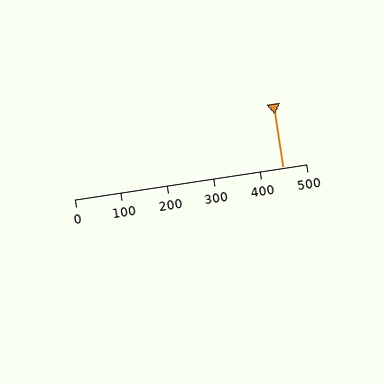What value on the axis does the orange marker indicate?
The marker indicates approximately 450.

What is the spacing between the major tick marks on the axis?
The major ticks are spaced 100 apart.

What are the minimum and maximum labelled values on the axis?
The axis runs from 0 to 500.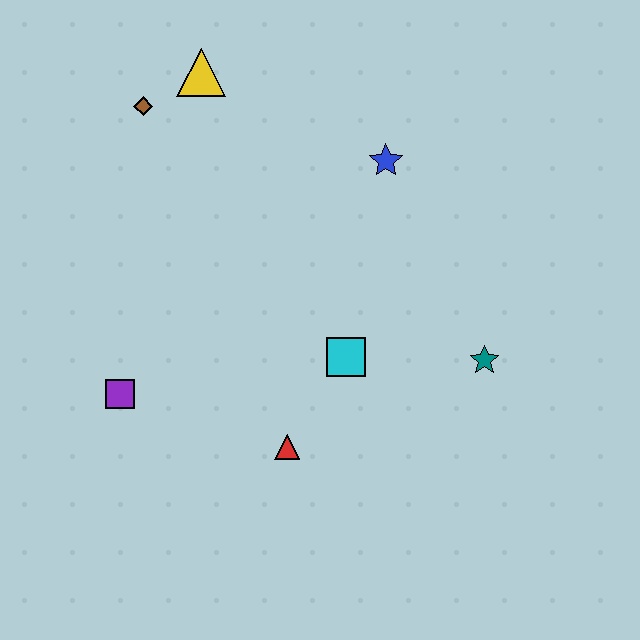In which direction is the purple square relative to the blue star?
The purple square is to the left of the blue star.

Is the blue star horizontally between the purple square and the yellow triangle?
No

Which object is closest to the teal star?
The cyan square is closest to the teal star.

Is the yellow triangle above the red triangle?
Yes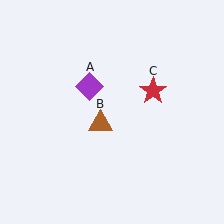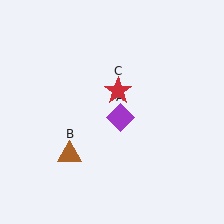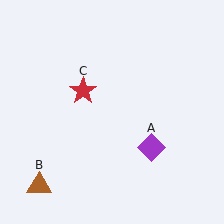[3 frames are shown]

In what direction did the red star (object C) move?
The red star (object C) moved left.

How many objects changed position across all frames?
3 objects changed position: purple diamond (object A), brown triangle (object B), red star (object C).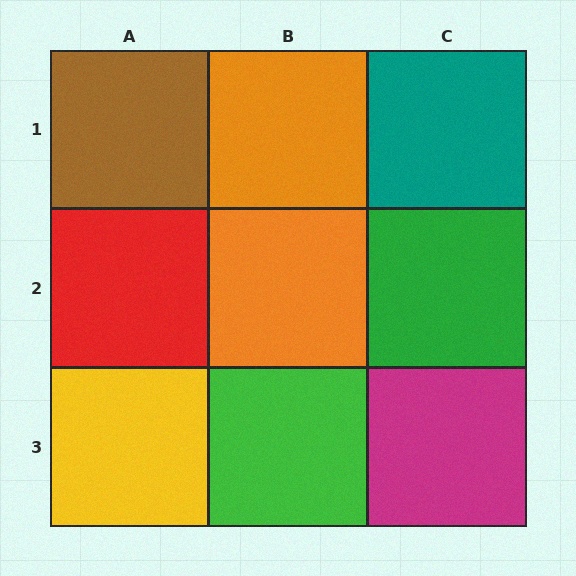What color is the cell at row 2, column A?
Red.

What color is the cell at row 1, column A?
Brown.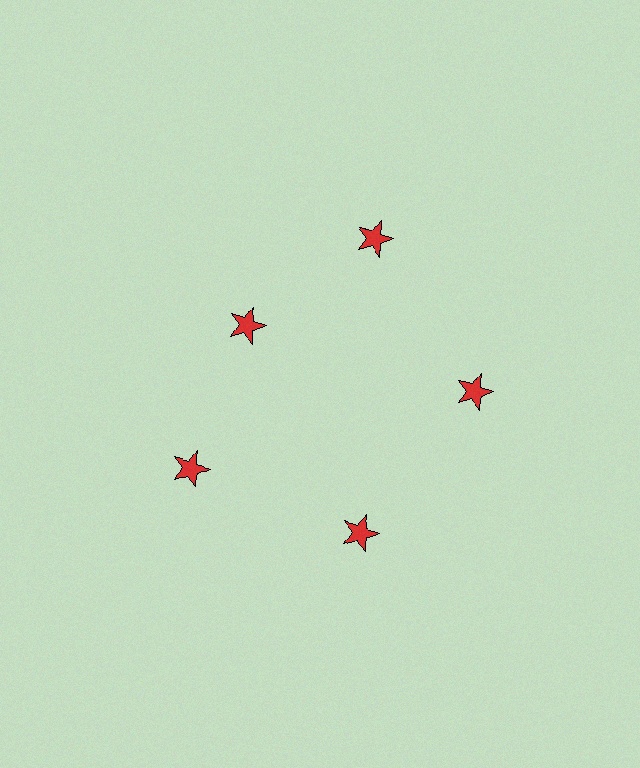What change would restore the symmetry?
The symmetry would be restored by moving it outward, back onto the ring so that all 5 stars sit at equal angles and equal distance from the center.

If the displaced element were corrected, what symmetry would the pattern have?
It would have 5-fold rotational symmetry — the pattern would map onto itself every 72 degrees.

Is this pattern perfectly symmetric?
No. The 5 red stars are arranged in a ring, but one element near the 10 o'clock position is pulled inward toward the center, breaking the 5-fold rotational symmetry.